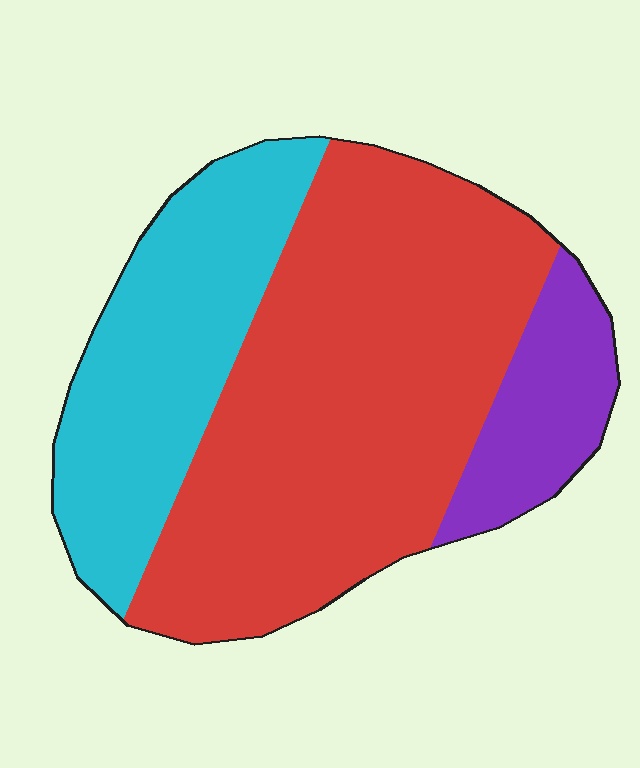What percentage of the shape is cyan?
Cyan covers 29% of the shape.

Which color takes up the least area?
Purple, at roughly 15%.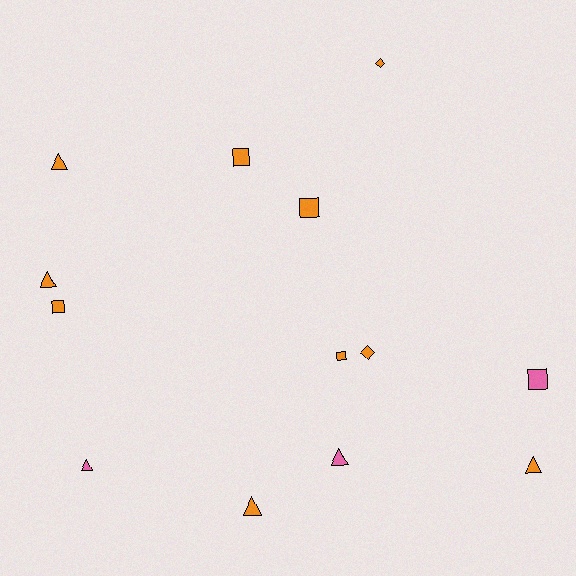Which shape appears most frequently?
Triangle, with 6 objects.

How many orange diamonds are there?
There are 2 orange diamonds.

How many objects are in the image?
There are 13 objects.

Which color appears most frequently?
Orange, with 10 objects.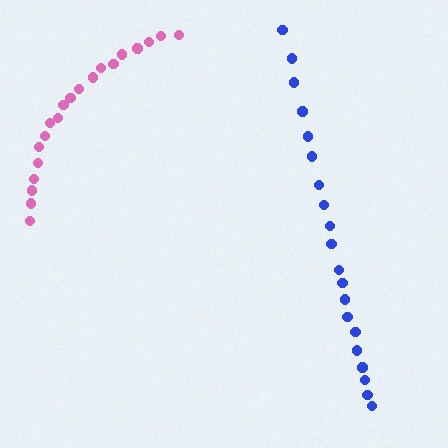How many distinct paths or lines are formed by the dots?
There are 2 distinct paths.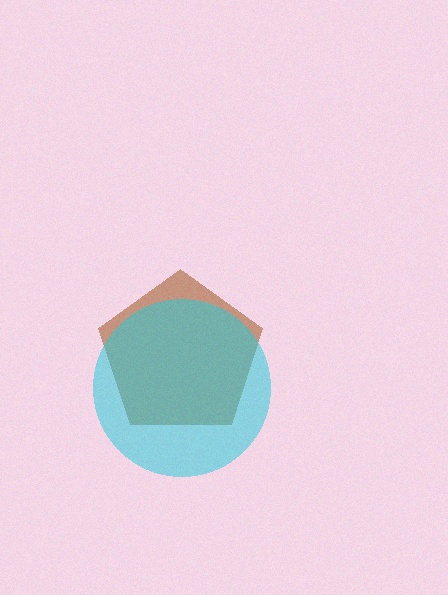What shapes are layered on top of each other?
The layered shapes are: a brown pentagon, a cyan circle.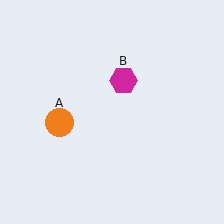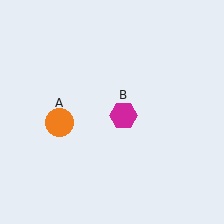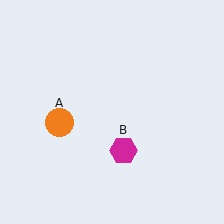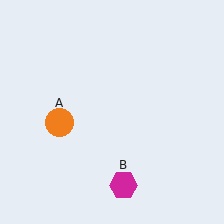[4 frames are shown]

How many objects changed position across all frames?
1 object changed position: magenta hexagon (object B).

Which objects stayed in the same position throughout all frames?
Orange circle (object A) remained stationary.